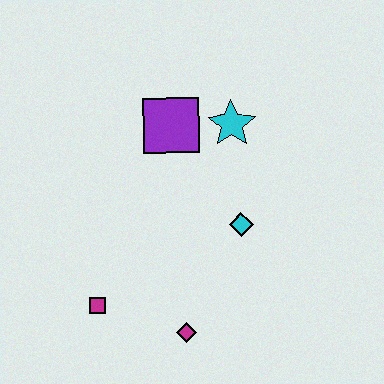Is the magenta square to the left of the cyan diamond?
Yes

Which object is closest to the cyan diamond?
The cyan star is closest to the cyan diamond.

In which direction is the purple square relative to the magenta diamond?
The purple square is above the magenta diamond.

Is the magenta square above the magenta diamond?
Yes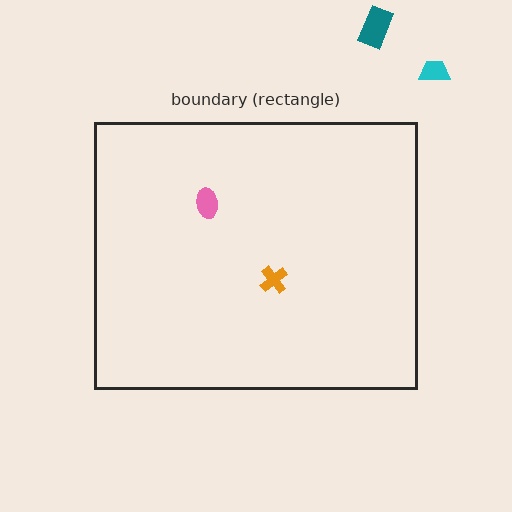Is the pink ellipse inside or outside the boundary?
Inside.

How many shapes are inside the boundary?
2 inside, 2 outside.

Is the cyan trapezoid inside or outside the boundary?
Outside.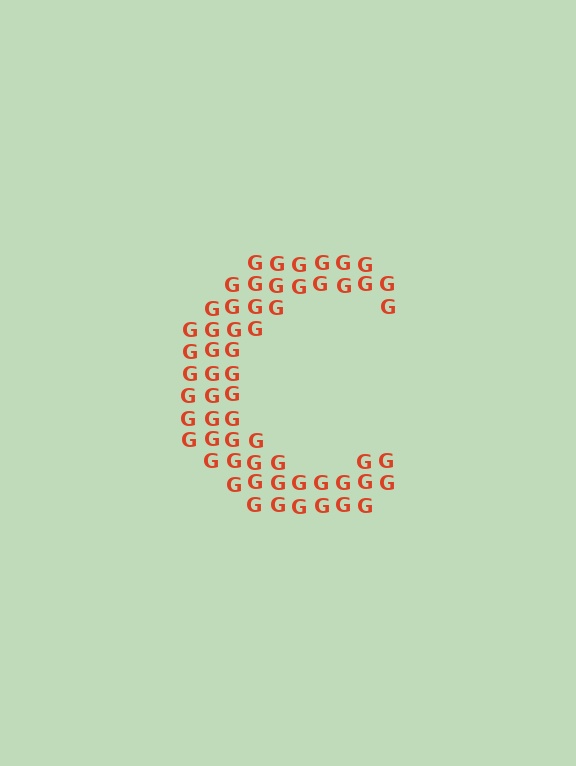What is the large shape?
The large shape is the letter C.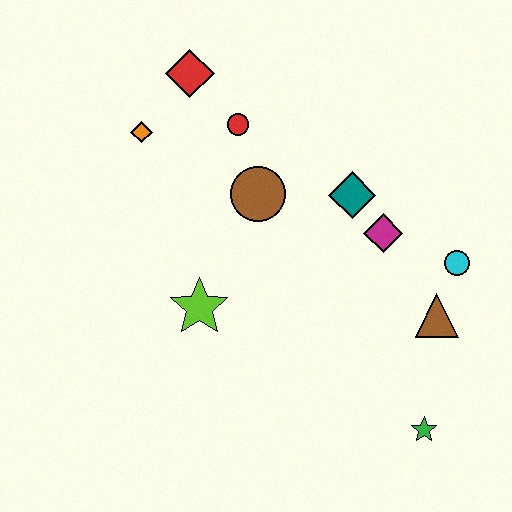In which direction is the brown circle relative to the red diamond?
The brown circle is below the red diamond.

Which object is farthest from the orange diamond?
The green star is farthest from the orange diamond.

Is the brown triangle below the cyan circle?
Yes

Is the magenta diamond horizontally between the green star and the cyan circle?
No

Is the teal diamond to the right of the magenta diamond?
No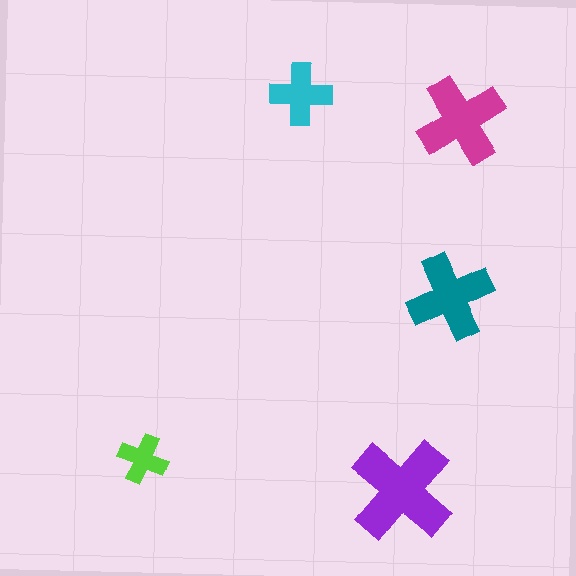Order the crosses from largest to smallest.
the purple one, the magenta one, the teal one, the cyan one, the lime one.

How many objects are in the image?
There are 5 objects in the image.